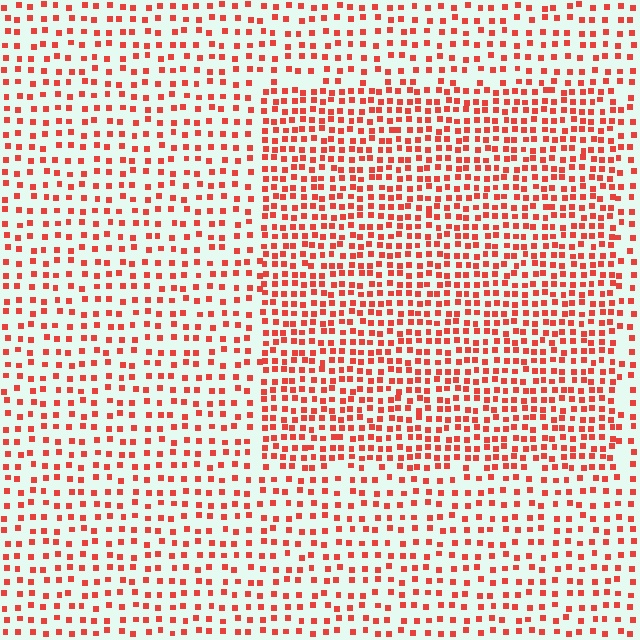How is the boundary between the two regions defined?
The boundary is defined by a change in element density (approximately 1.8x ratio). All elements are the same color, size, and shape.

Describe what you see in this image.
The image contains small red elements arranged at two different densities. A rectangle-shaped region is visible where the elements are more densely packed than the surrounding area.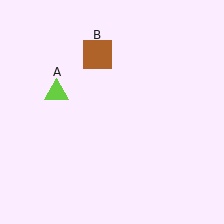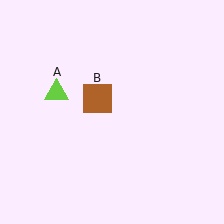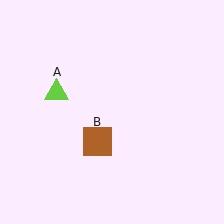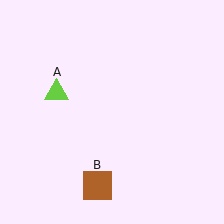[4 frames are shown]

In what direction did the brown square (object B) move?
The brown square (object B) moved down.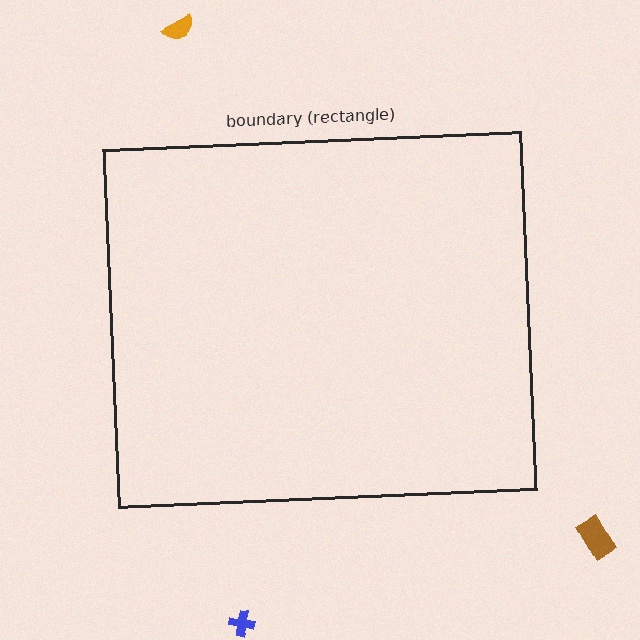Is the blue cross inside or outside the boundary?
Outside.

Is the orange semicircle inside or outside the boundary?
Outside.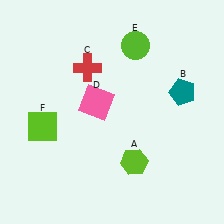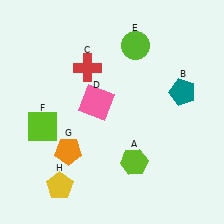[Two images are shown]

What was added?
An orange pentagon (G), a yellow pentagon (H) were added in Image 2.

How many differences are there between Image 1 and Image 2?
There are 2 differences between the two images.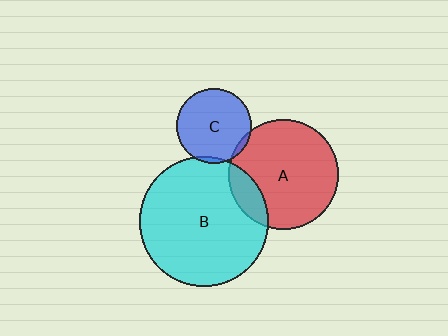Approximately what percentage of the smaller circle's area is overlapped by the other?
Approximately 5%.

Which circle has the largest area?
Circle B (cyan).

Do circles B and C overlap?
Yes.